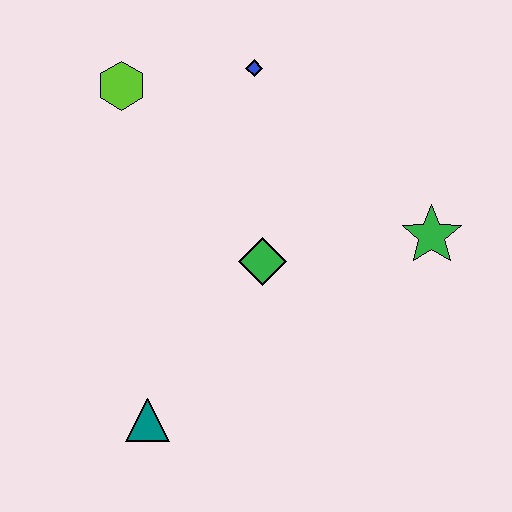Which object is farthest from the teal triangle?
The blue diamond is farthest from the teal triangle.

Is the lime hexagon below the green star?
No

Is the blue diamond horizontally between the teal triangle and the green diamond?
Yes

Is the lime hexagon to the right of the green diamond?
No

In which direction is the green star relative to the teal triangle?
The green star is to the right of the teal triangle.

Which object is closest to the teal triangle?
The green diamond is closest to the teal triangle.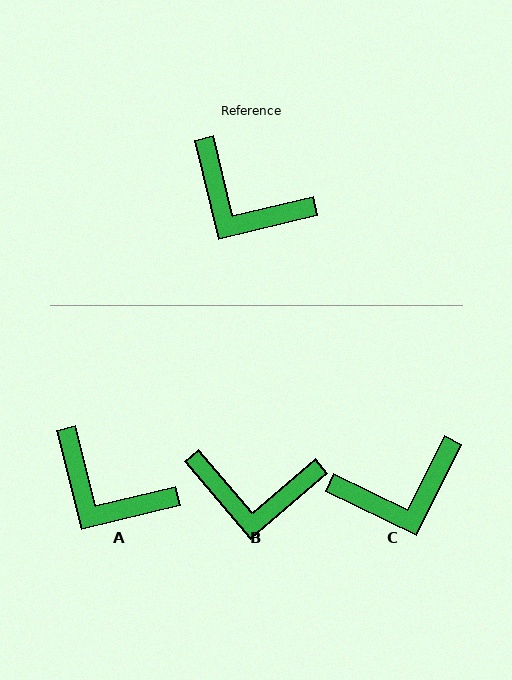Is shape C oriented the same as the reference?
No, it is off by about 50 degrees.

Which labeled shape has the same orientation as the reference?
A.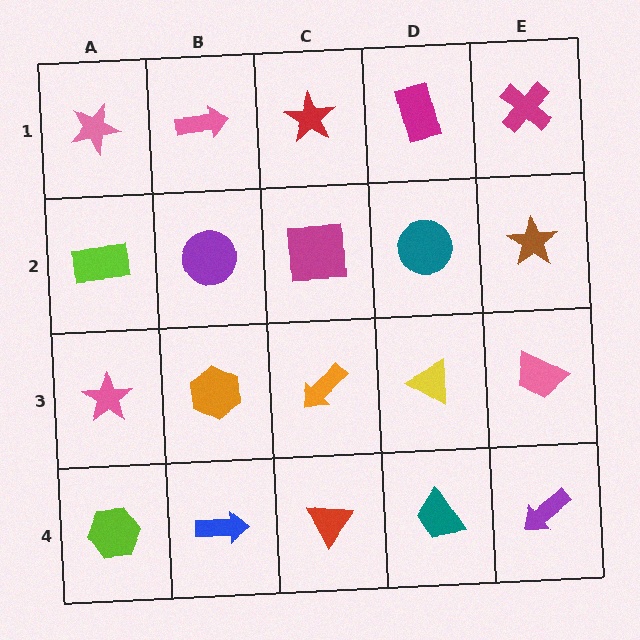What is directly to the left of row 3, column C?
An orange hexagon.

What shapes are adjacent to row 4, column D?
A yellow triangle (row 3, column D), a red triangle (row 4, column C), a purple arrow (row 4, column E).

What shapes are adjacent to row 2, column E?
A magenta cross (row 1, column E), a pink trapezoid (row 3, column E), a teal circle (row 2, column D).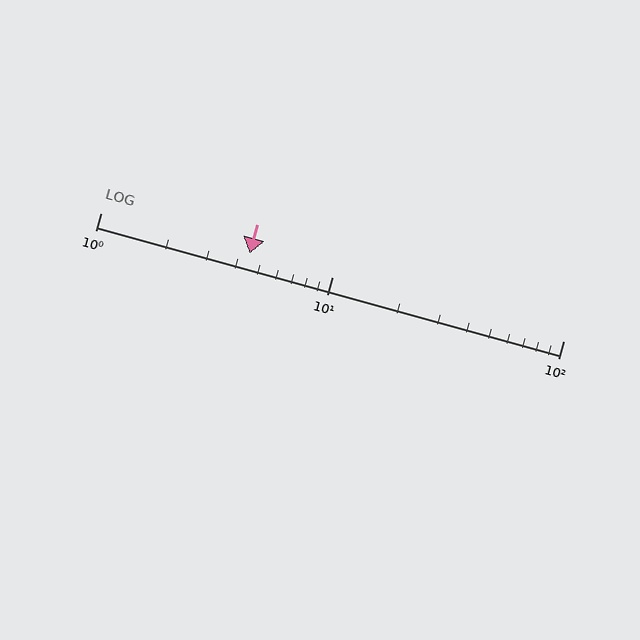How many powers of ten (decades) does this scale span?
The scale spans 2 decades, from 1 to 100.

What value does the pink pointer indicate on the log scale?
The pointer indicates approximately 4.4.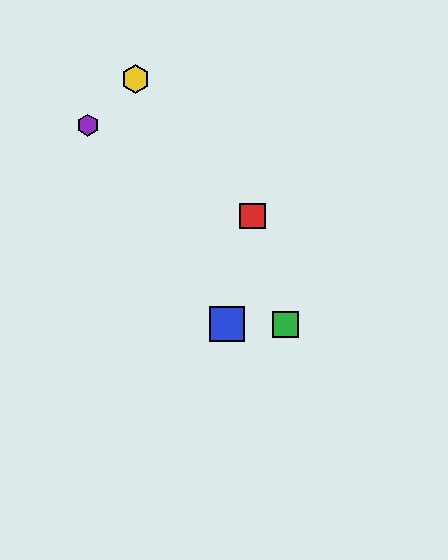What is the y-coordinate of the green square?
The green square is at y≈324.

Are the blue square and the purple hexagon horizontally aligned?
No, the blue square is at y≈324 and the purple hexagon is at y≈125.